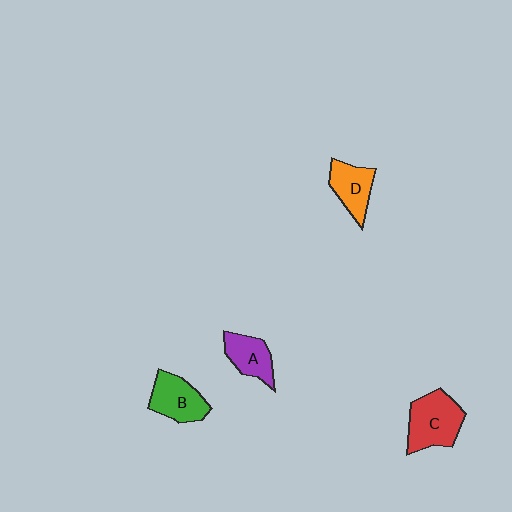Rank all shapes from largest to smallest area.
From largest to smallest: C (red), B (green), D (orange), A (purple).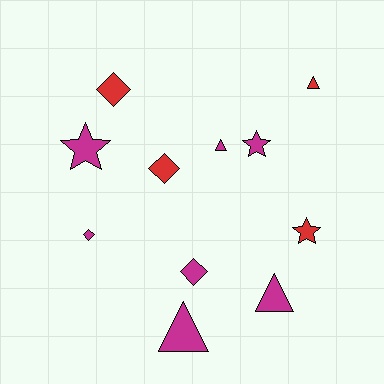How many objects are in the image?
There are 11 objects.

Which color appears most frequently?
Magenta, with 7 objects.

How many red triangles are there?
There is 1 red triangle.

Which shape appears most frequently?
Diamond, with 4 objects.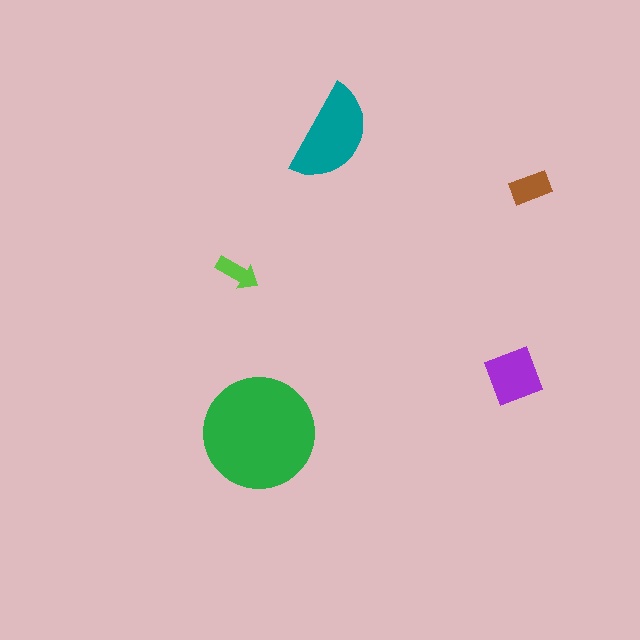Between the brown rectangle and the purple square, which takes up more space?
The purple square.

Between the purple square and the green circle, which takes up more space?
The green circle.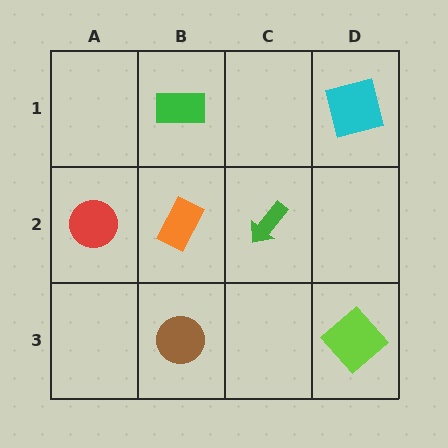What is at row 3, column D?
A lime diamond.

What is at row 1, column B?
A green rectangle.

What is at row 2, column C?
A green arrow.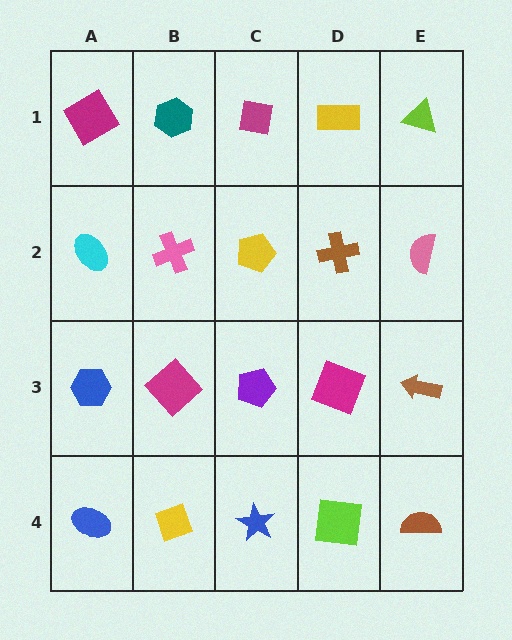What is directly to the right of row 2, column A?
A pink cross.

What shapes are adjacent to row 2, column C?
A magenta square (row 1, column C), a purple pentagon (row 3, column C), a pink cross (row 2, column B), a brown cross (row 2, column D).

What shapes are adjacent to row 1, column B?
A pink cross (row 2, column B), a magenta diamond (row 1, column A), a magenta square (row 1, column C).